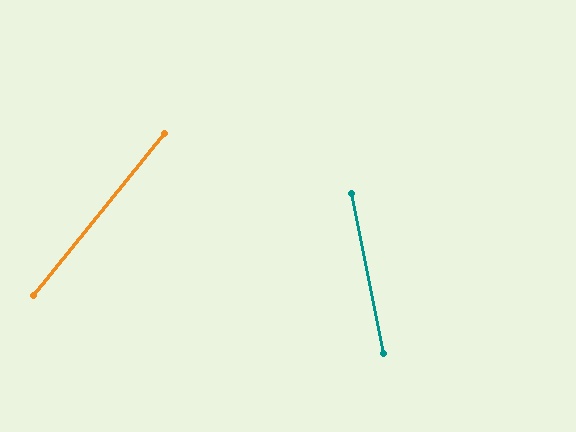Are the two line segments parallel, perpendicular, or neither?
Neither parallel nor perpendicular — they differ by about 51°.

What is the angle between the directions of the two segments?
Approximately 51 degrees.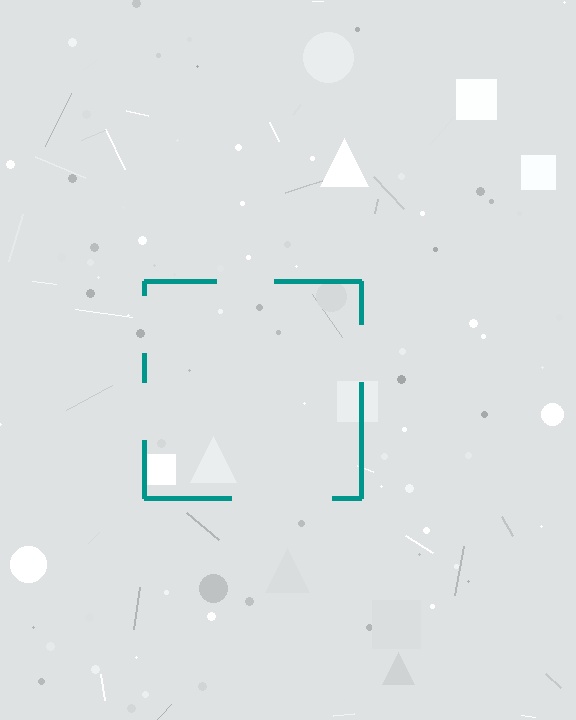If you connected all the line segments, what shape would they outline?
They would outline a square.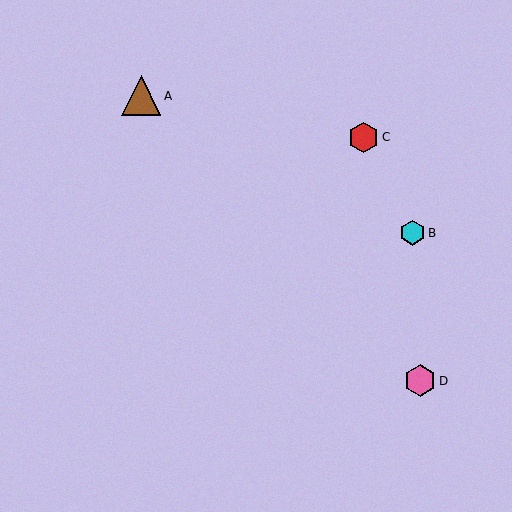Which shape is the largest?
The brown triangle (labeled A) is the largest.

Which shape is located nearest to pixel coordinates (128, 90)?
The brown triangle (labeled A) at (141, 96) is nearest to that location.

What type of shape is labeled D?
Shape D is a pink hexagon.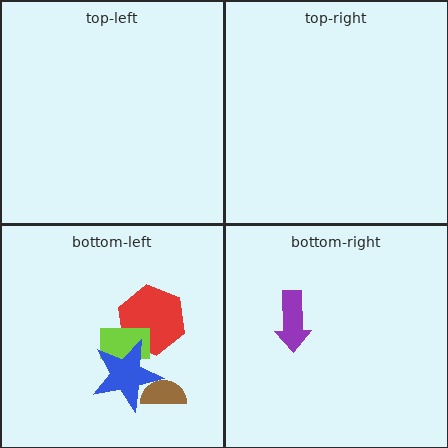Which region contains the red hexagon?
The bottom-left region.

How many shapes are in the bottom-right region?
1.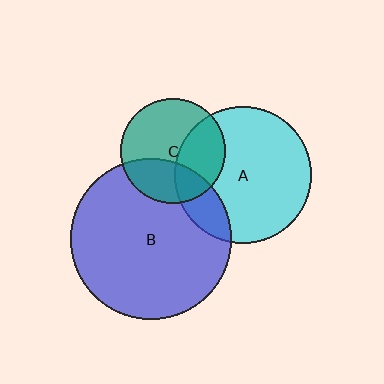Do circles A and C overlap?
Yes.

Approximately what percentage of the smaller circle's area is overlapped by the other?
Approximately 35%.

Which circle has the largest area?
Circle B (blue).